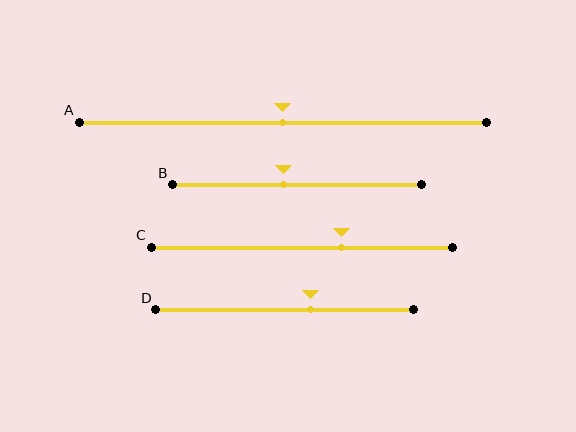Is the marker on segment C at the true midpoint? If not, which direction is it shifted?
No, the marker on segment C is shifted to the right by about 13% of the segment length.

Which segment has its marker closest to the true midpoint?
Segment A has its marker closest to the true midpoint.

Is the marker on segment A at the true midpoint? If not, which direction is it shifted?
Yes, the marker on segment A is at the true midpoint.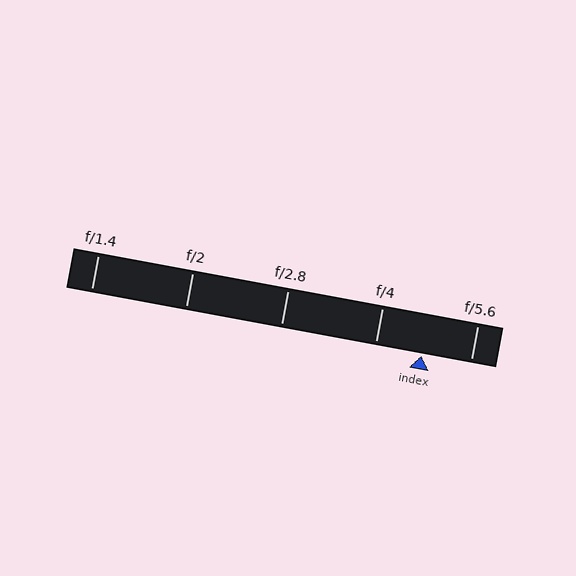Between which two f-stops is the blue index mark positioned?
The index mark is between f/4 and f/5.6.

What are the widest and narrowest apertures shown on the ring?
The widest aperture shown is f/1.4 and the narrowest is f/5.6.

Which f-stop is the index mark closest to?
The index mark is closest to f/4.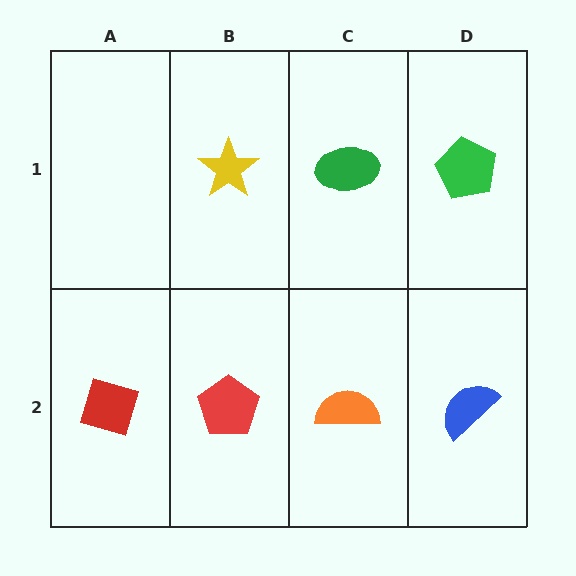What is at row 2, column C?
An orange semicircle.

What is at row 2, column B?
A red pentagon.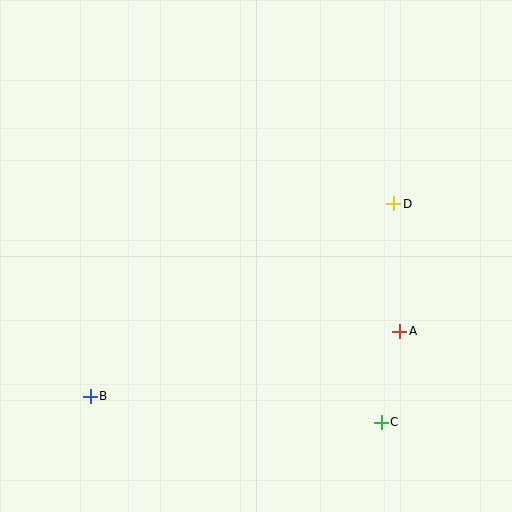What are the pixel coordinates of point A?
Point A is at (400, 331).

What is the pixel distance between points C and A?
The distance between C and A is 93 pixels.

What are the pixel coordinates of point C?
Point C is at (381, 422).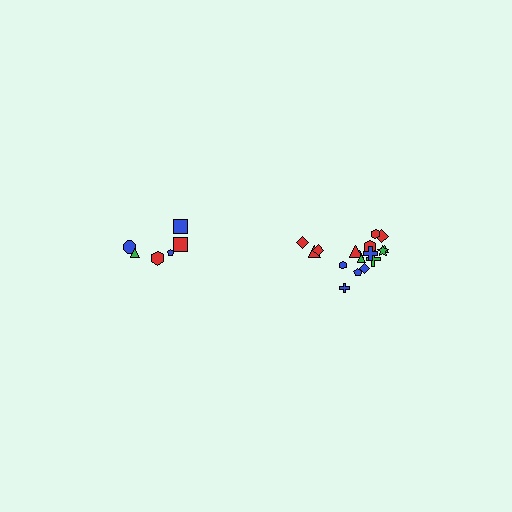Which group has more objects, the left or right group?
The right group.